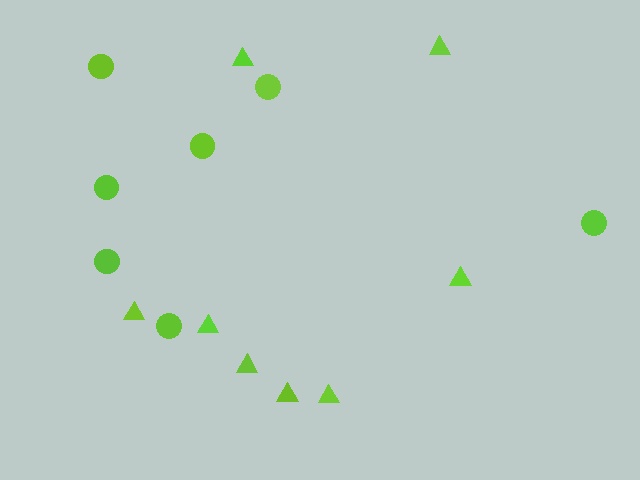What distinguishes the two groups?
There are 2 groups: one group of triangles (8) and one group of circles (7).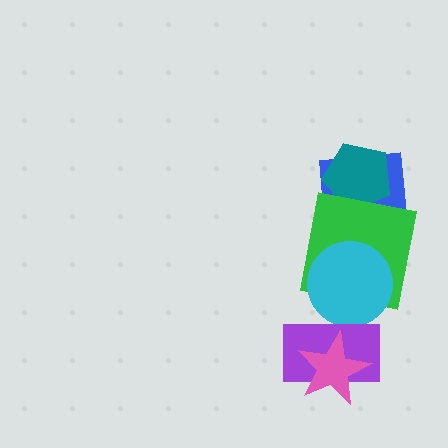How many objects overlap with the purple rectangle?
2 objects overlap with the purple rectangle.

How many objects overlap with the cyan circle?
2 objects overlap with the cyan circle.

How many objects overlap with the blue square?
2 objects overlap with the blue square.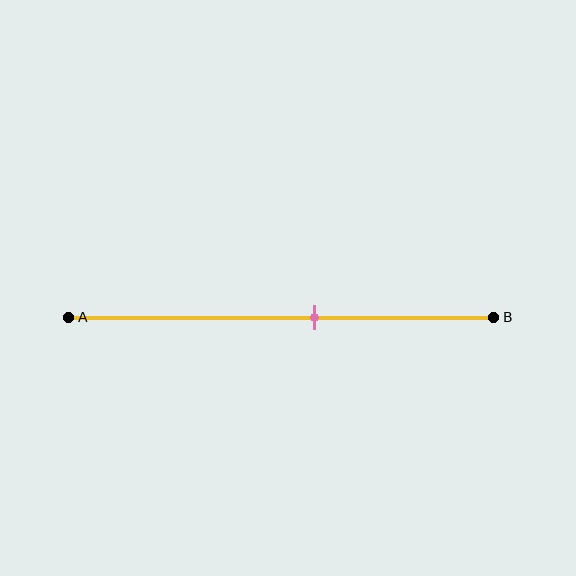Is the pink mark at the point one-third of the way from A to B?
No, the mark is at about 60% from A, not at the 33% one-third point.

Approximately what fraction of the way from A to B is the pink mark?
The pink mark is approximately 60% of the way from A to B.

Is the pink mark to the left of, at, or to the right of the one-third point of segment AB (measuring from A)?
The pink mark is to the right of the one-third point of segment AB.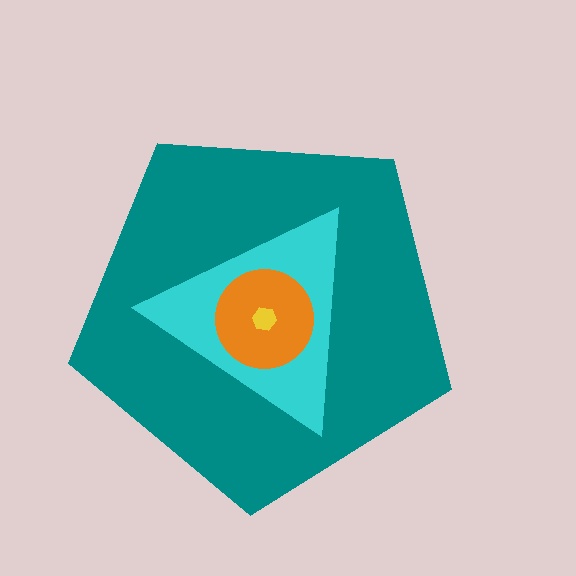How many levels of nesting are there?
4.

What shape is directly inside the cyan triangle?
The orange circle.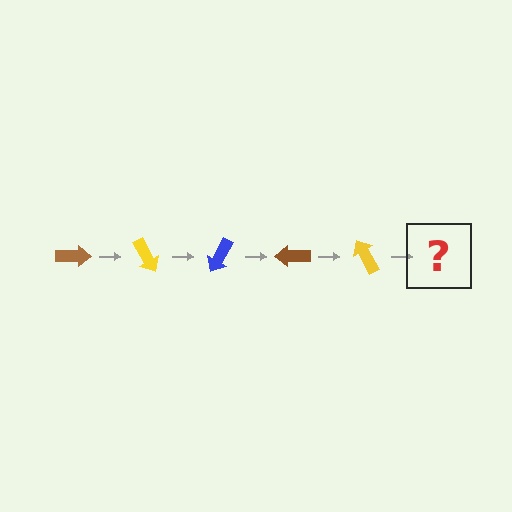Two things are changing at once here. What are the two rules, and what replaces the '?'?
The two rules are that it rotates 60 degrees each step and the color cycles through brown, yellow, and blue. The '?' should be a blue arrow, rotated 300 degrees from the start.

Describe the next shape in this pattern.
It should be a blue arrow, rotated 300 degrees from the start.